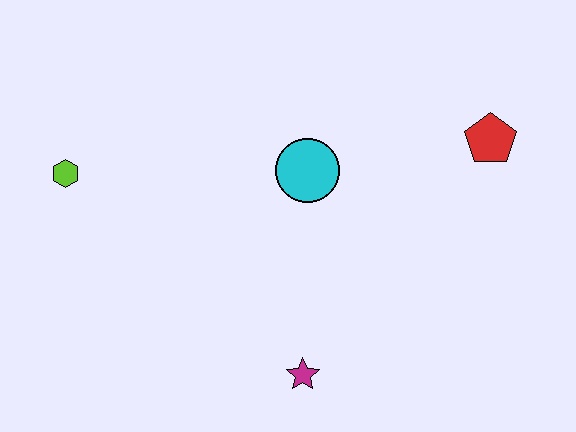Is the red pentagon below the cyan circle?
No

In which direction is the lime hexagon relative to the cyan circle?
The lime hexagon is to the left of the cyan circle.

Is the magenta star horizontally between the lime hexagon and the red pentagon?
Yes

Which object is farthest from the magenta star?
The lime hexagon is farthest from the magenta star.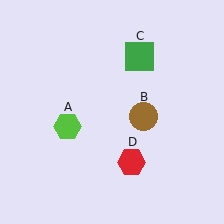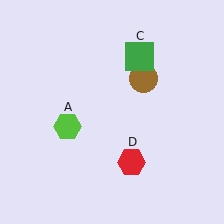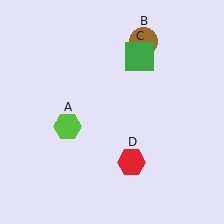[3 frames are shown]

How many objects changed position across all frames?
1 object changed position: brown circle (object B).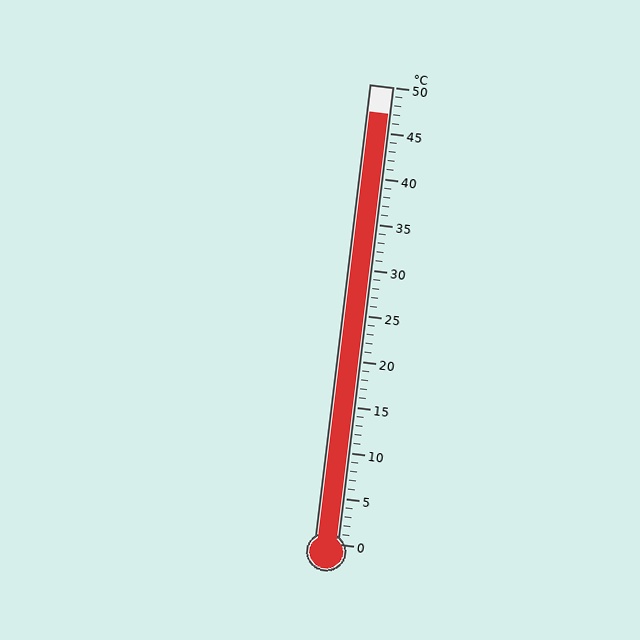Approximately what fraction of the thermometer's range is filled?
The thermometer is filled to approximately 95% of its range.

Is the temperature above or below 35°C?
The temperature is above 35°C.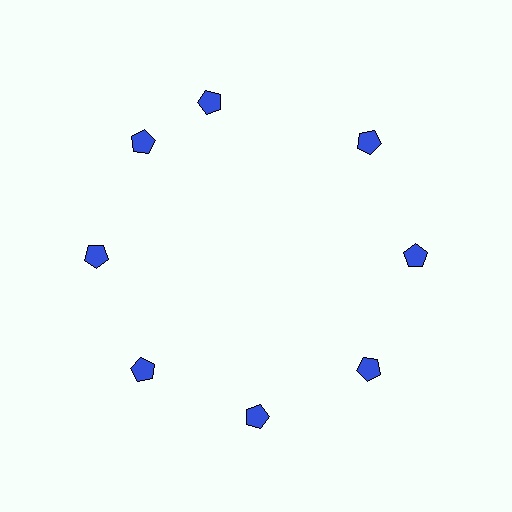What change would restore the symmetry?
The symmetry would be restored by rotating it back into even spacing with its neighbors so that all 8 pentagons sit at equal angles and equal distance from the center.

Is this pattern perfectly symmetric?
No. The 8 blue pentagons are arranged in a ring, but one element near the 12 o'clock position is rotated out of alignment along the ring, breaking the 8-fold rotational symmetry.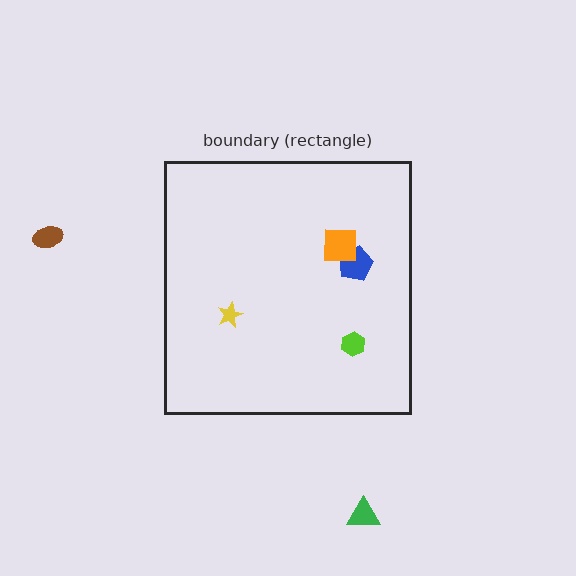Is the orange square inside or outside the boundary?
Inside.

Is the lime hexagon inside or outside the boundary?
Inside.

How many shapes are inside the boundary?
4 inside, 2 outside.